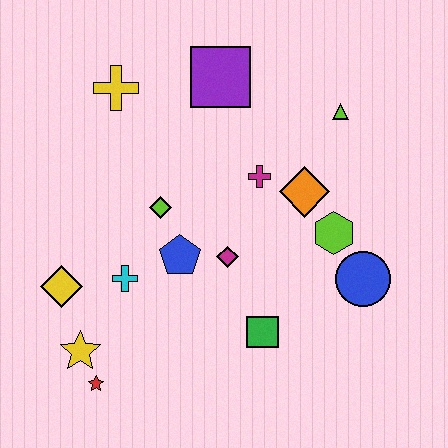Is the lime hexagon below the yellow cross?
Yes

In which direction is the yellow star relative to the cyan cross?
The yellow star is below the cyan cross.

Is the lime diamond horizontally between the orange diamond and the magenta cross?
No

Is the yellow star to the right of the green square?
No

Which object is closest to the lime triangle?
The orange diamond is closest to the lime triangle.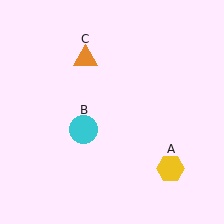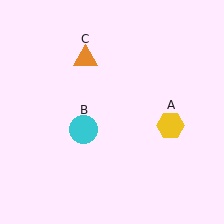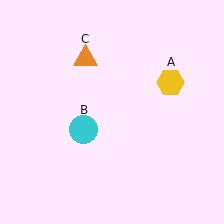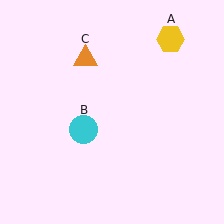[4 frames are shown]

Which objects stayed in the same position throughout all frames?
Cyan circle (object B) and orange triangle (object C) remained stationary.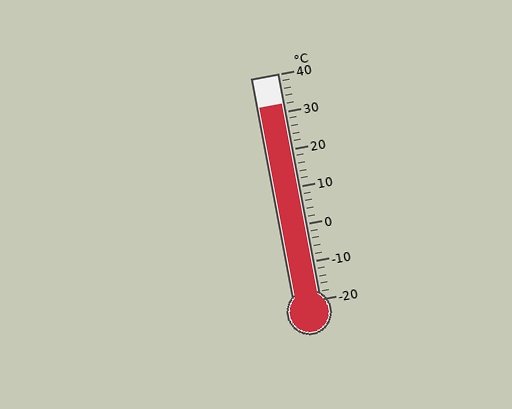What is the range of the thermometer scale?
The thermometer scale ranges from -20°C to 40°C.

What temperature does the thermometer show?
The thermometer shows approximately 32°C.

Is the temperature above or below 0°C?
The temperature is above 0°C.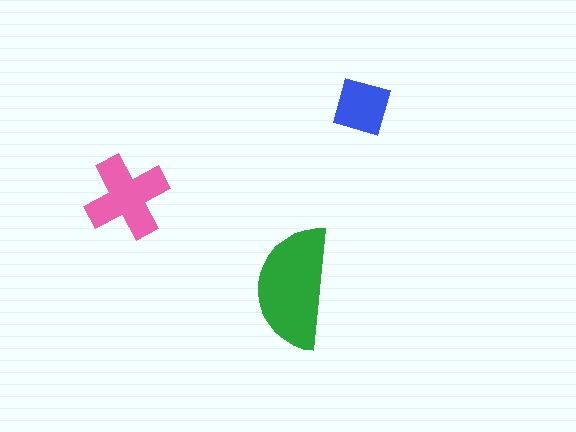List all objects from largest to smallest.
The green semicircle, the pink cross, the blue square.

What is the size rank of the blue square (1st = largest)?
3rd.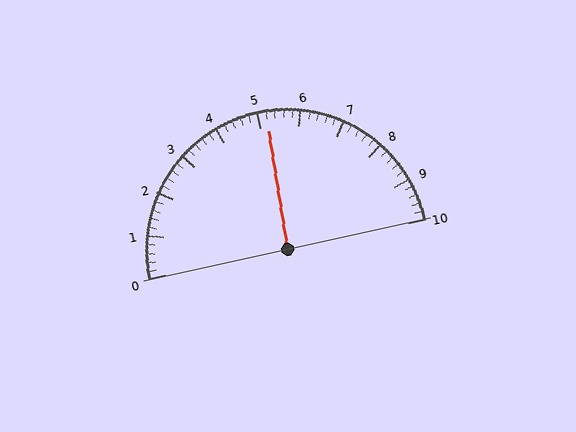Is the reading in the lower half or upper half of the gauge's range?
The reading is in the upper half of the range (0 to 10).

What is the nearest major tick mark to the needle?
The nearest major tick mark is 5.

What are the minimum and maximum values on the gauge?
The gauge ranges from 0 to 10.